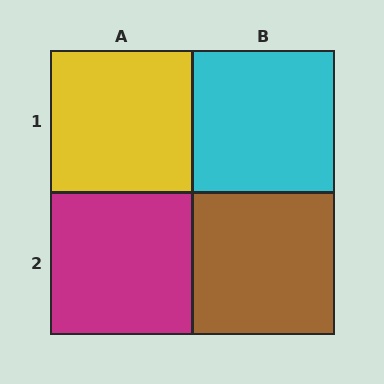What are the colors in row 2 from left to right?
Magenta, brown.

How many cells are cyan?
1 cell is cyan.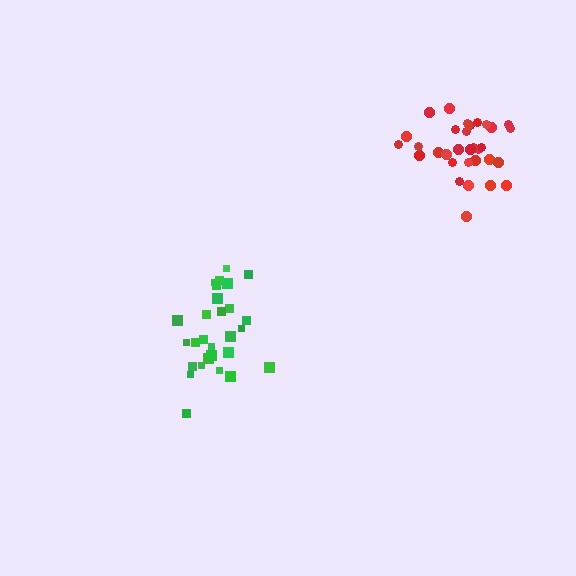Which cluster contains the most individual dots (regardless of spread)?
Red (33).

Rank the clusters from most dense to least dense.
red, green.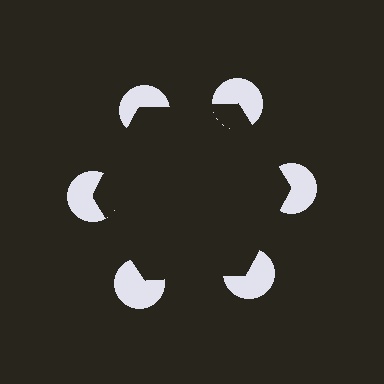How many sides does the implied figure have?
6 sides.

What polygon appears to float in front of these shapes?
An illusory hexagon — its edges are inferred from the aligned wedge cuts in the pac-man discs, not physically drawn.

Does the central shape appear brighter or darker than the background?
It typically appears slightly darker than the background, even though no actual brightness change is drawn.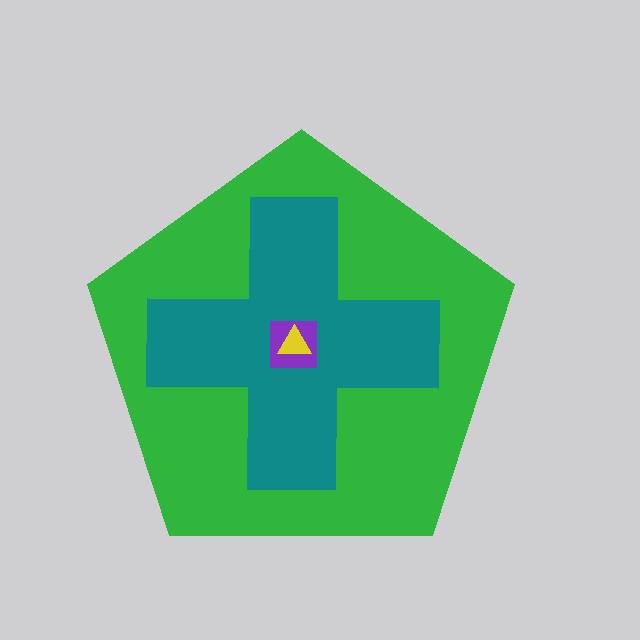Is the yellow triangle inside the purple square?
Yes.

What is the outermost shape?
The green pentagon.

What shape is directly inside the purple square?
The yellow triangle.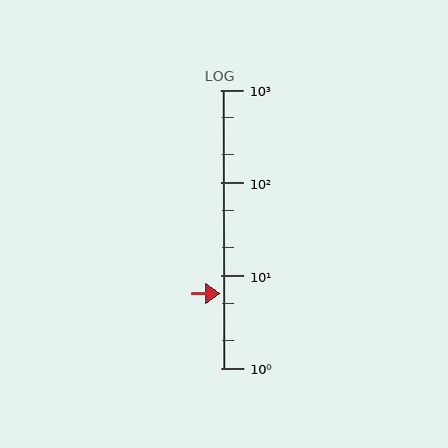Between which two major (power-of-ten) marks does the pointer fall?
The pointer is between 1 and 10.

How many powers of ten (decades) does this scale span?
The scale spans 3 decades, from 1 to 1000.